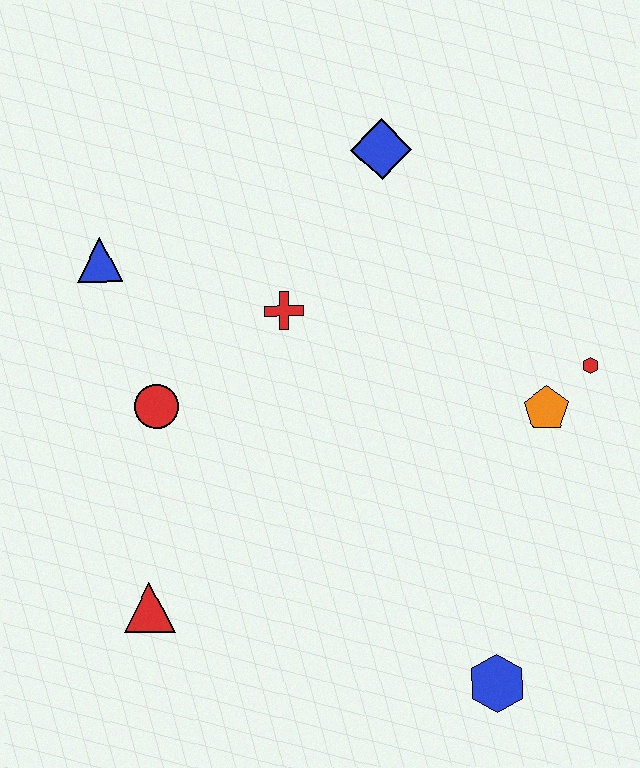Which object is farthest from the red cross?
The blue hexagon is farthest from the red cross.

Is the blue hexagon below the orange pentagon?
Yes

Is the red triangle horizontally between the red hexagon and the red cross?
No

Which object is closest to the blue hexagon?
The orange pentagon is closest to the blue hexagon.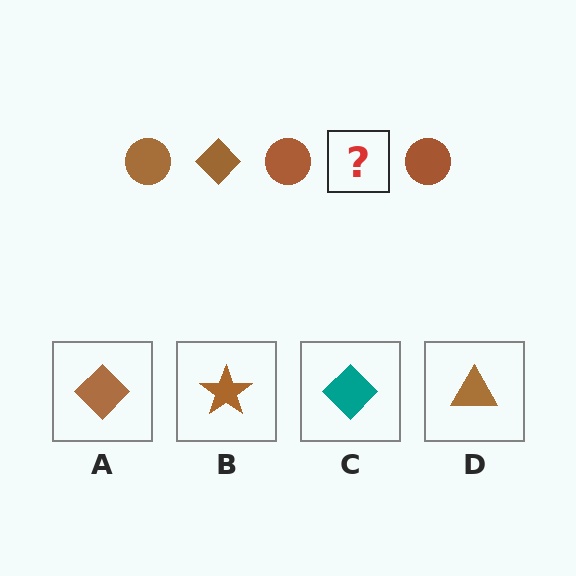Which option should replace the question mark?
Option A.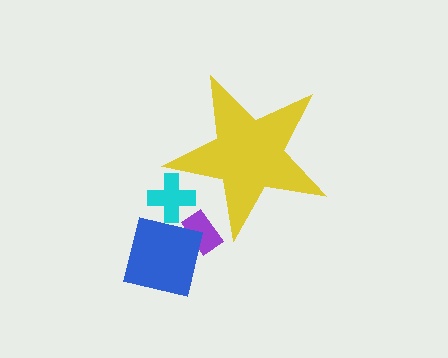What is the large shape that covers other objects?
A yellow star.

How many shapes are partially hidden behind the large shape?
2 shapes are partially hidden.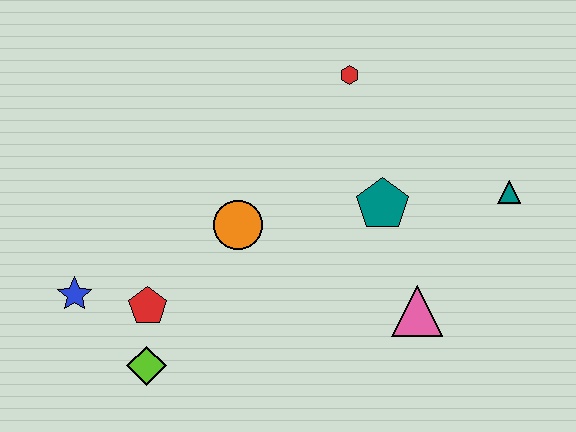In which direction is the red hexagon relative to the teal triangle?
The red hexagon is to the left of the teal triangle.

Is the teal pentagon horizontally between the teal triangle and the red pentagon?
Yes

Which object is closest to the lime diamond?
The red pentagon is closest to the lime diamond.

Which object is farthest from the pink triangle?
The blue star is farthest from the pink triangle.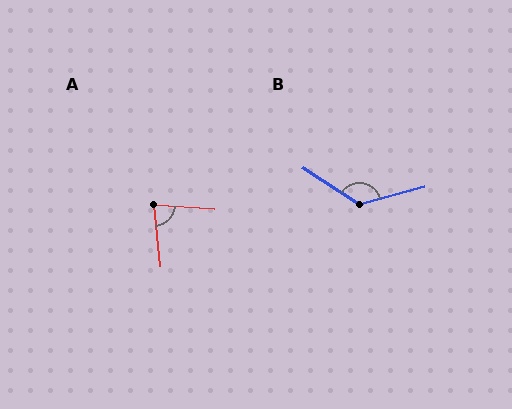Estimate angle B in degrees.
Approximately 131 degrees.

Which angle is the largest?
B, at approximately 131 degrees.